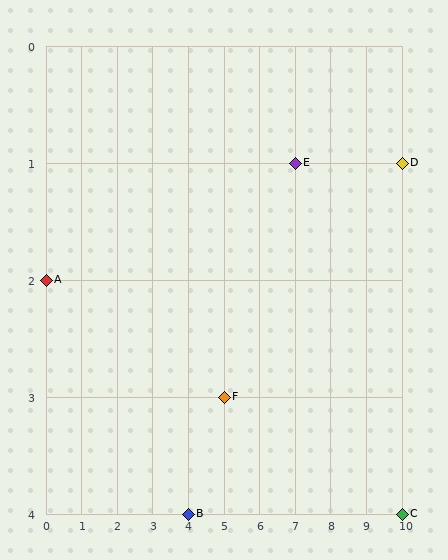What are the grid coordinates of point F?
Point F is at grid coordinates (5, 3).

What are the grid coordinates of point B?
Point B is at grid coordinates (4, 4).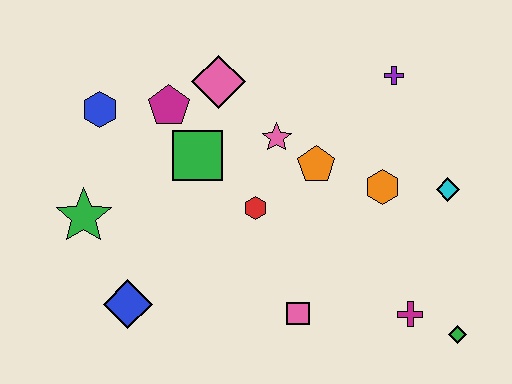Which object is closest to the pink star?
The orange pentagon is closest to the pink star.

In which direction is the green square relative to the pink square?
The green square is above the pink square.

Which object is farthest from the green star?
The green diamond is farthest from the green star.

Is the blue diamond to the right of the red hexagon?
No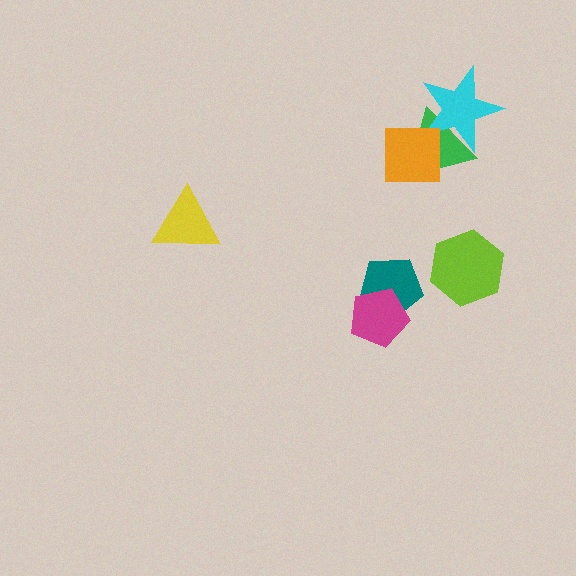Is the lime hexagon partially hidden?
No, no other shape covers it.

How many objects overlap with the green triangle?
2 objects overlap with the green triangle.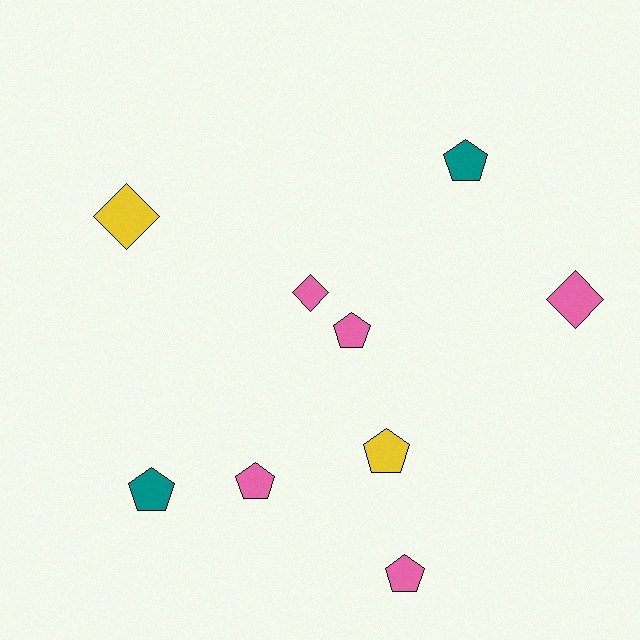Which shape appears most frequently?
Pentagon, with 6 objects.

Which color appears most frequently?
Pink, with 5 objects.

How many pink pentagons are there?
There are 3 pink pentagons.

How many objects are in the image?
There are 9 objects.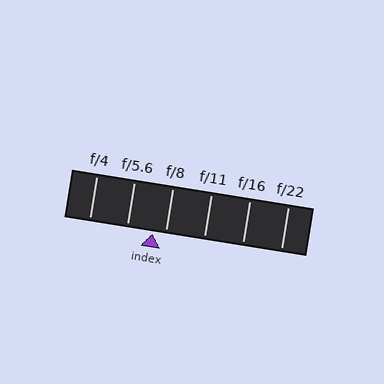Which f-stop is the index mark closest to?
The index mark is closest to f/8.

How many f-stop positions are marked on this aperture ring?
There are 6 f-stop positions marked.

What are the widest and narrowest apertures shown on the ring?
The widest aperture shown is f/4 and the narrowest is f/22.